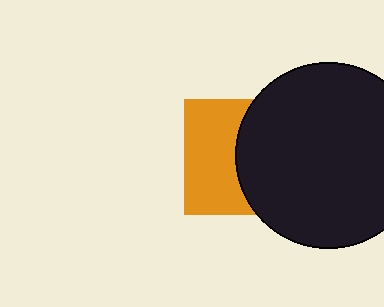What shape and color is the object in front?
The object in front is a black circle.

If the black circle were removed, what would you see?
You would see the complete orange square.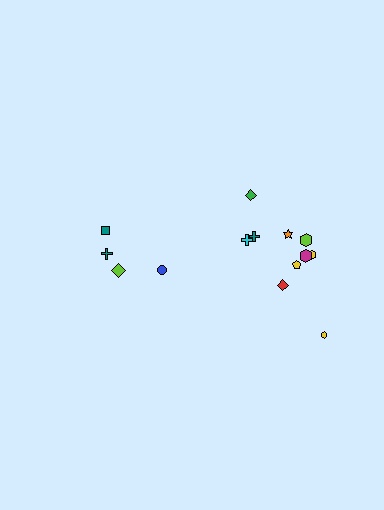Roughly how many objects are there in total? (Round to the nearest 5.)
Roughly 15 objects in total.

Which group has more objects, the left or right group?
The right group.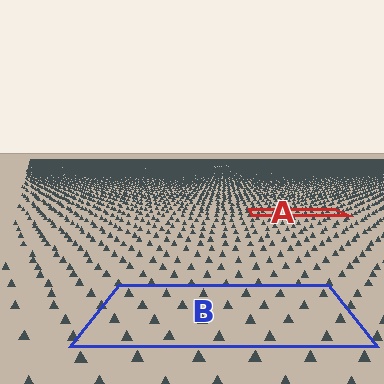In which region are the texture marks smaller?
The texture marks are smaller in region A, because it is farther away.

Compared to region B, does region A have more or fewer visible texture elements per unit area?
Region A has more texture elements per unit area — they are packed more densely because it is farther away.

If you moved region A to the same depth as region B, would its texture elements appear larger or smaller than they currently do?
They would appear larger. At a closer depth, the same texture elements are projected at a bigger on-screen size.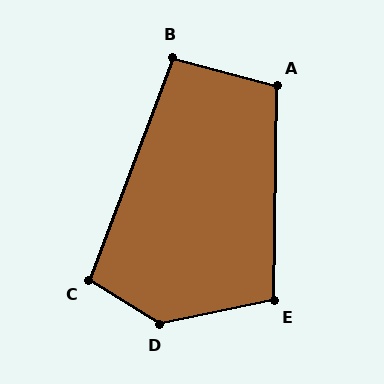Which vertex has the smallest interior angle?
B, at approximately 95 degrees.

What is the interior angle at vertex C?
Approximately 101 degrees (obtuse).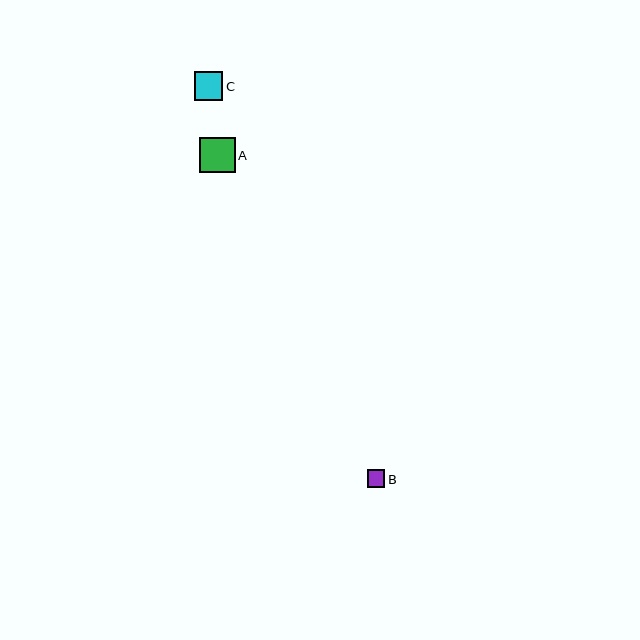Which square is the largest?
Square A is the largest with a size of approximately 36 pixels.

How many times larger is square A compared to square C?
Square A is approximately 1.2 times the size of square C.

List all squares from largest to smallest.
From largest to smallest: A, C, B.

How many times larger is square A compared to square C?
Square A is approximately 1.2 times the size of square C.